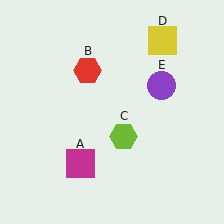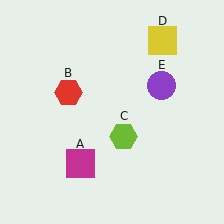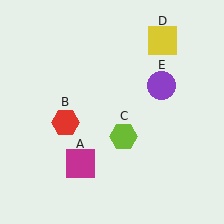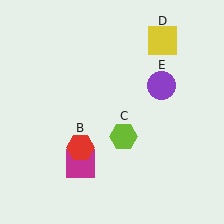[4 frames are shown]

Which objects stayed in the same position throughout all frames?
Magenta square (object A) and lime hexagon (object C) and yellow square (object D) and purple circle (object E) remained stationary.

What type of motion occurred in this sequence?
The red hexagon (object B) rotated counterclockwise around the center of the scene.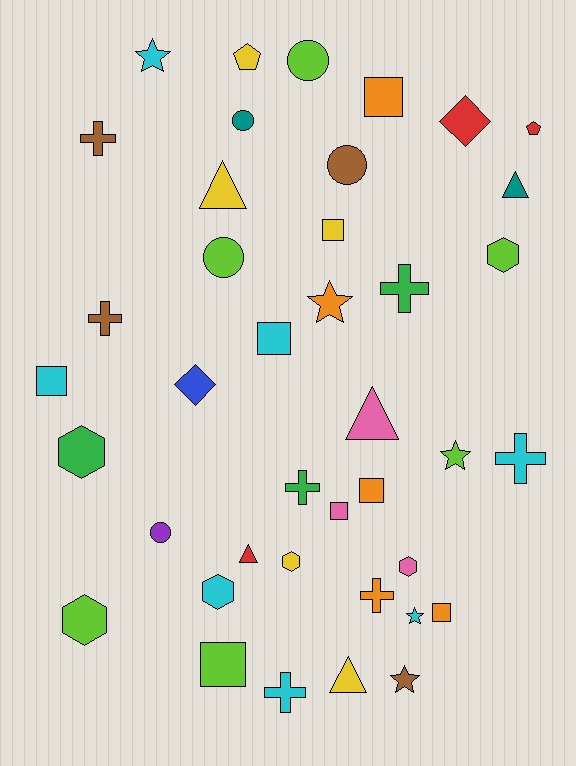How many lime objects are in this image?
There are 6 lime objects.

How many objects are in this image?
There are 40 objects.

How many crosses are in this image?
There are 7 crosses.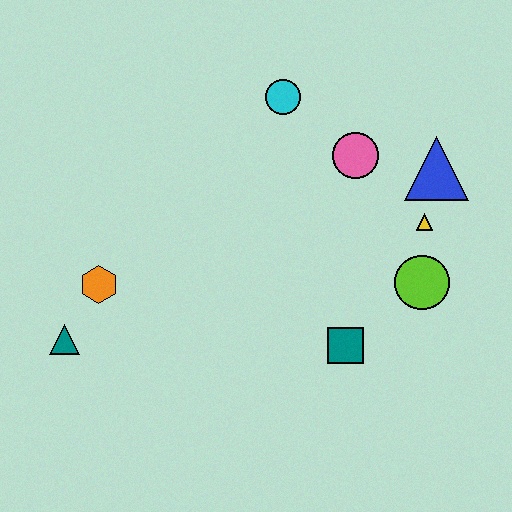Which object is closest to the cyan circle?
The pink circle is closest to the cyan circle.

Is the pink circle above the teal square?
Yes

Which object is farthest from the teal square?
The teal triangle is farthest from the teal square.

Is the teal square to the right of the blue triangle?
No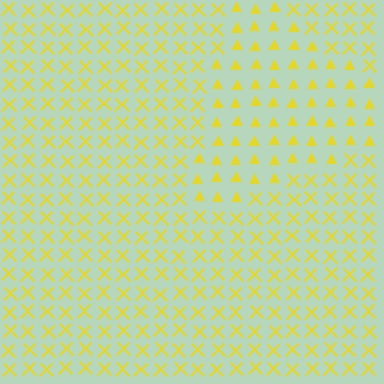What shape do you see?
I see a triangle.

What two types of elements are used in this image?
The image uses triangles inside the triangle region and X marks outside it.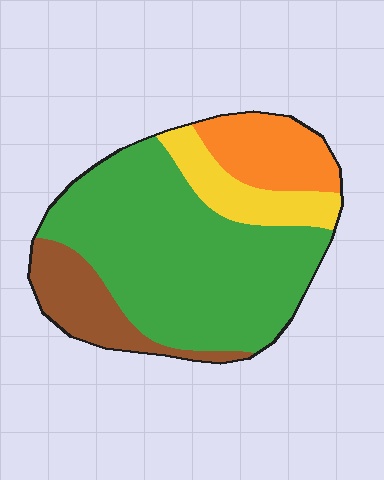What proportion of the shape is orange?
Orange takes up about one eighth (1/8) of the shape.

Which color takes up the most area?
Green, at roughly 60%.